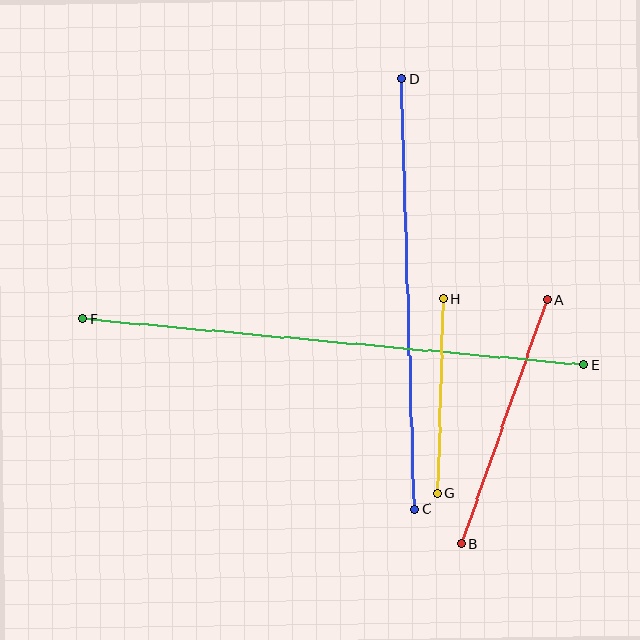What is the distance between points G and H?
The distance is approximately 195 pixels.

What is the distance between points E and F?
The distance is approximately 503 pixels.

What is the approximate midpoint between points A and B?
The midpoint is at approximately (504, 422) pixels.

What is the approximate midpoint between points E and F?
The midpoint is at approximately (333, 342) pixels.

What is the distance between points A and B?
The distance is approximately 259 pixels.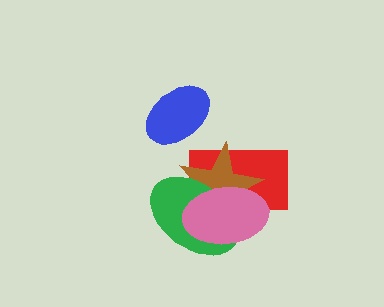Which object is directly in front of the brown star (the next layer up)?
The green ellipse is directly in front of the brown star.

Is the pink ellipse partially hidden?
No, no other shape covers it.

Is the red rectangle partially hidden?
Yes, it is partially covered by another shape.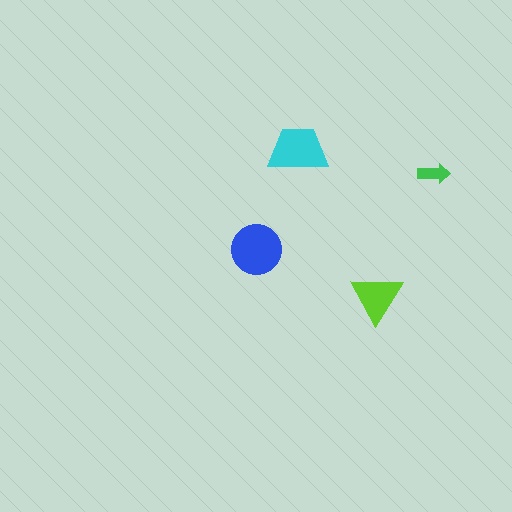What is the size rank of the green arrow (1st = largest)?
4th.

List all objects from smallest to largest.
The green arrow, the lime triangle, the cyan trapezoid, the blue circle.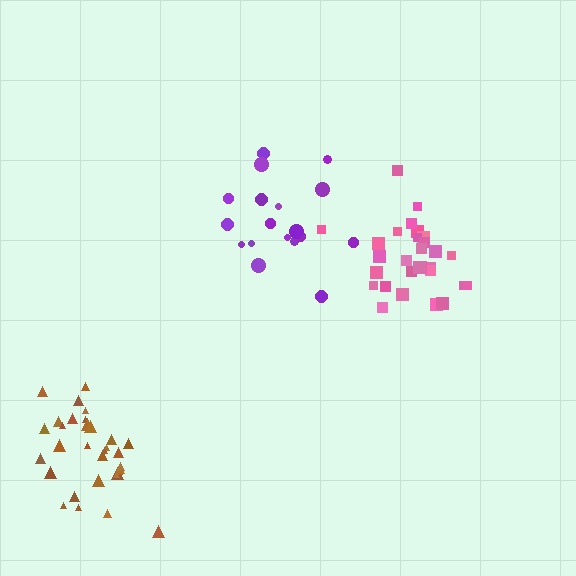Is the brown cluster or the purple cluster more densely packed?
Brown.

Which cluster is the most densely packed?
Pink.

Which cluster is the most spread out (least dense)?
Purple.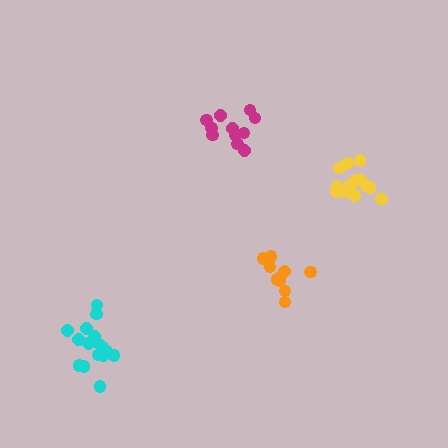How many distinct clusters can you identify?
There are 4 distinct clusters.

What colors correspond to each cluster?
The clusters are colored: orange, yellow, magenta, cyan.